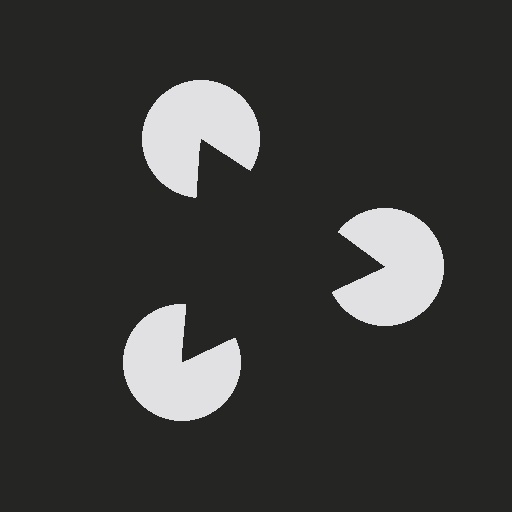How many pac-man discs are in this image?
There are 3 — one at each vertex of the illusory triangle.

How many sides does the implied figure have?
3 sides.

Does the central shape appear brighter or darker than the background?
It typically appears slightly darker than the background, even though no actual brightness change is drawn.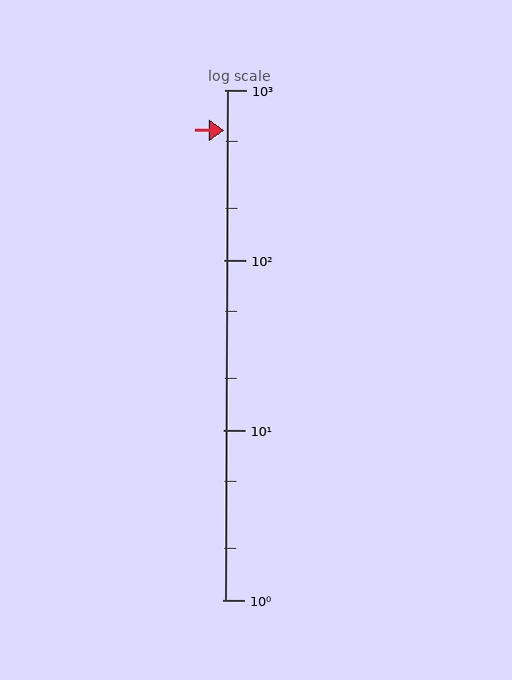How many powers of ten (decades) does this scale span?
The scale spans 3 decades, from 1 to 1000.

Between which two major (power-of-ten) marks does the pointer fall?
The pointer is between 100 and 1000.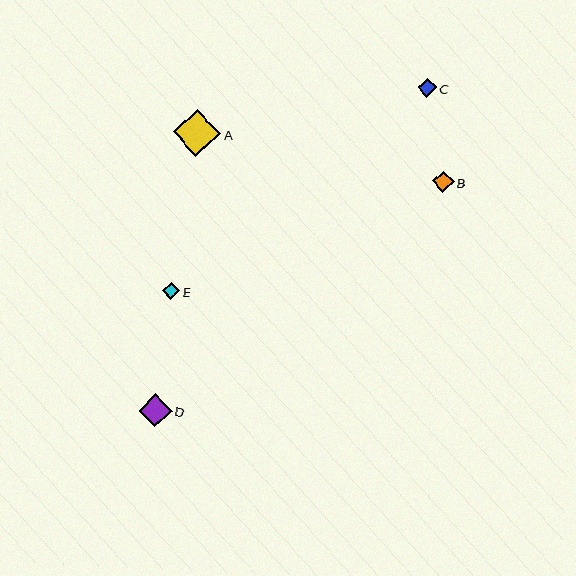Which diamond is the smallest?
Diamond E is the smallest with a size of approximately 17 pixels.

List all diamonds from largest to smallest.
From largest to smallest: A, D, B, C, E.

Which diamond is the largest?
Diamond A is the largest with a size of approximately 47 pixels.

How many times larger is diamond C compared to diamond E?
Diamond C is approximately 1.2 times the size of diamond E.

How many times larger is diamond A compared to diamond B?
Diamond A is approximately 2.2 times the size of diamond B.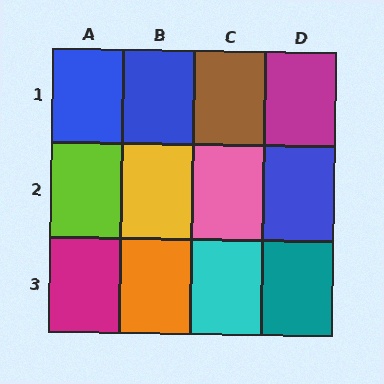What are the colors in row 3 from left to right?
Magenta, orange, cyan, teal.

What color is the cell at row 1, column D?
Magenta.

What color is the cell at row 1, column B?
Blue.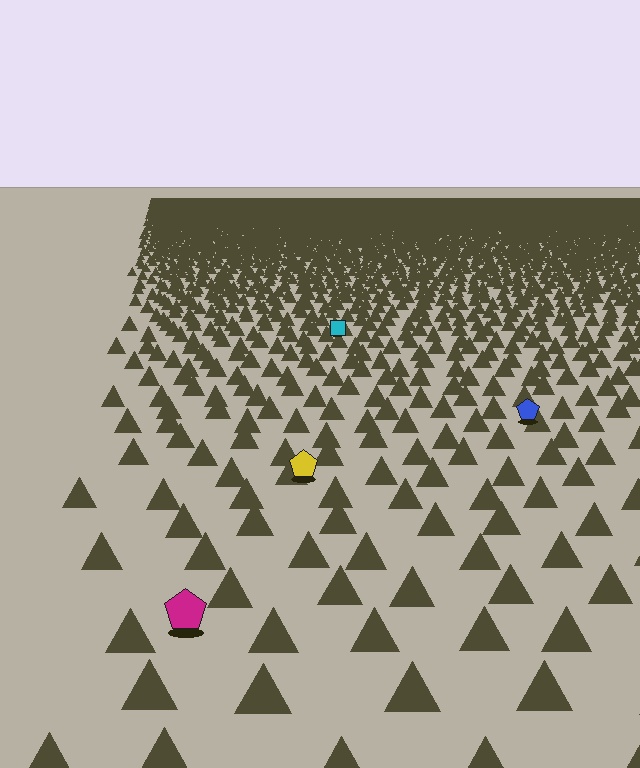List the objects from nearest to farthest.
From nearest to farthest: the magenta pentagon, the yellow pentagon, the blue pentagon, the cyan square.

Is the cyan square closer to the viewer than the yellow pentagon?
No. The yellow pentagon is closer — you can tell from the texture gradient: the ground texture is coarser near it.